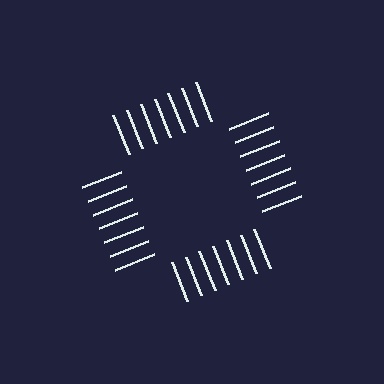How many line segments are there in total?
28 — 7 along each of the 4 edges.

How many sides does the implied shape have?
4 sides — the line-ends trace a square.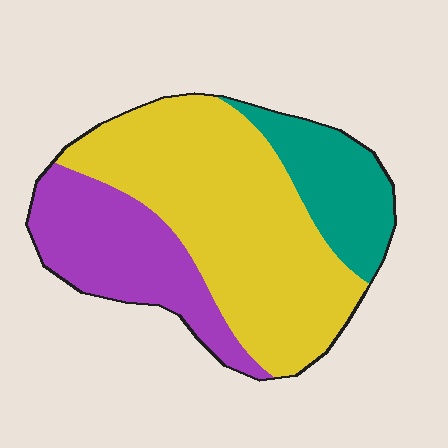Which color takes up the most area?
Yellow, at roughly 55%.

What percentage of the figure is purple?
Purple takes up about one quarter (1/4) of the figure.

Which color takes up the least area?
Teal, at roughly 20%.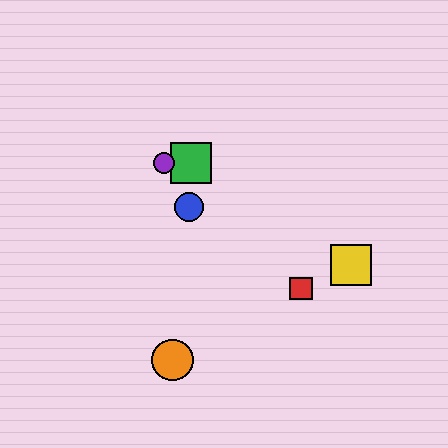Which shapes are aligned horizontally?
The green square, the purple circle are aligned horizontally.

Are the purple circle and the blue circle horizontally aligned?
No, the purple circle is at y≈163 and the blue circle is at y≈207.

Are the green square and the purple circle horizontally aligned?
Yes, both are at y≈163.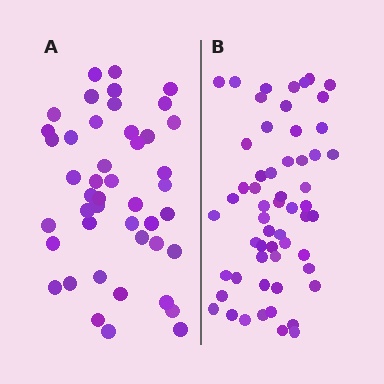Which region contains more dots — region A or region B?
Region B (the right region) has more dots.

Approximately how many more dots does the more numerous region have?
Region B has roughly 12 or so more dots than region A.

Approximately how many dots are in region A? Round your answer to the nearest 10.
About 40 dots. (The exact count is 45, which rounds to 40.)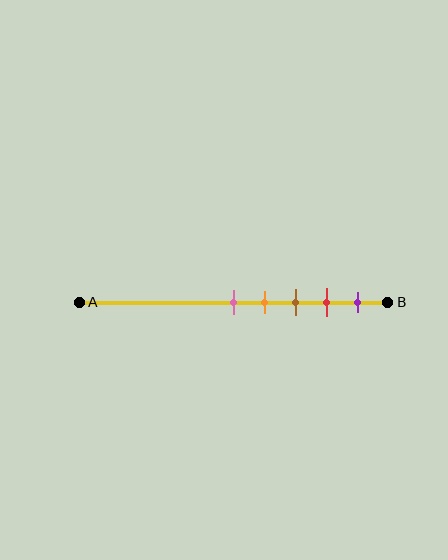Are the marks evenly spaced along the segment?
Yes, the marks are approximately evenly spaced.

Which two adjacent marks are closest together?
The pink and orange marks are the closest adjacent pair.